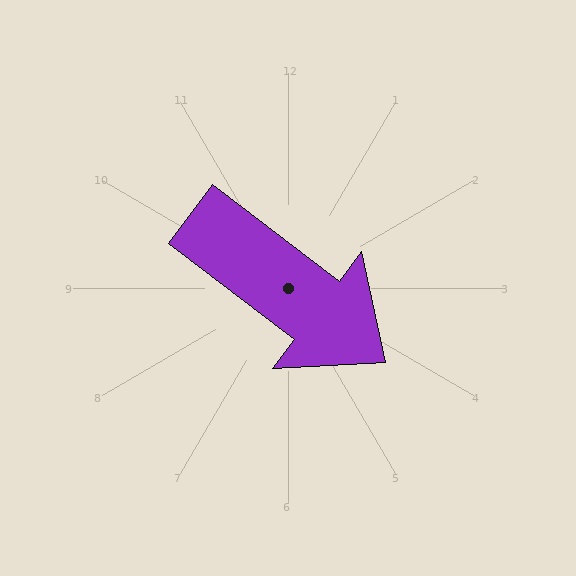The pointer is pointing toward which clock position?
Roughly 4 o'clock.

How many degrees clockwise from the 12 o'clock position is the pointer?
Approximately 127 degrees.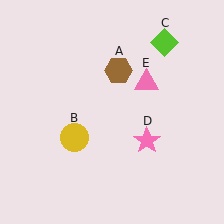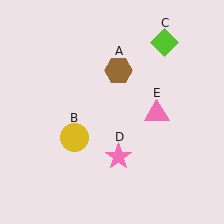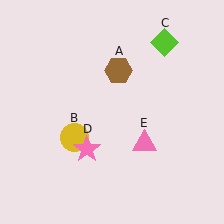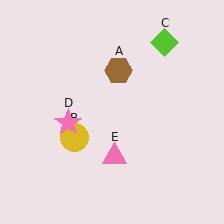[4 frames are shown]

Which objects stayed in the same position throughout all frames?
Brown hexagon (object A) and yellow circle (object B) and lime diamond (object C) remained stationary.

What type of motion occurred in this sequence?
The pink star (object D), pink triangle (object E) rotated clockwise around the center of the scene.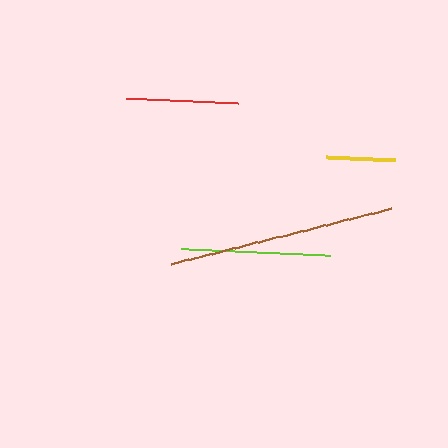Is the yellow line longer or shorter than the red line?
The red line is longer than the yellow line.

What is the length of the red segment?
The red segment is approximately 112 pixels long.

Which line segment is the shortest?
The yellow line is the shortest at approximately 68 pixels.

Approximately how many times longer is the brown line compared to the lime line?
The brown line is approximately 1.5 times the length of the lime line.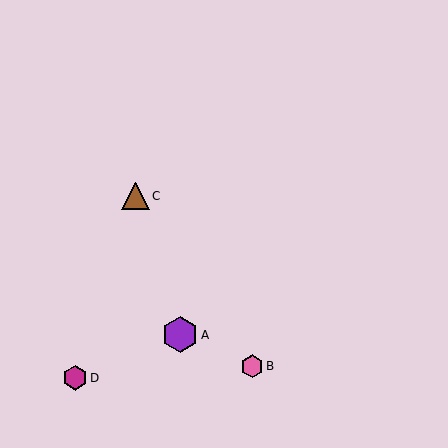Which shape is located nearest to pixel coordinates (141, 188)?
The brown triangle (labeled C) at (135, 196) is nearest to that location.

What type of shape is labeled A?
Shape A is a purple hexagon.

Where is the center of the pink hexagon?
The center of the pink hexagon is at (252, 366).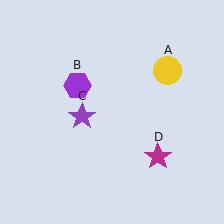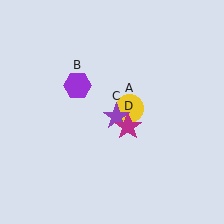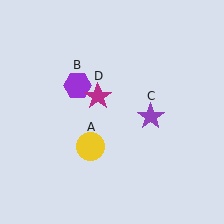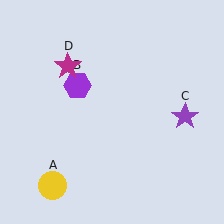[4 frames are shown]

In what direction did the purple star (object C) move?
The purple star (object C) moved right.